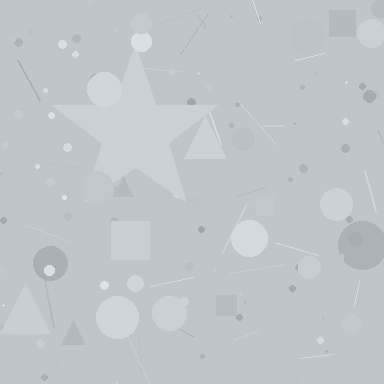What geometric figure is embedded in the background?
A star is embedded in the background.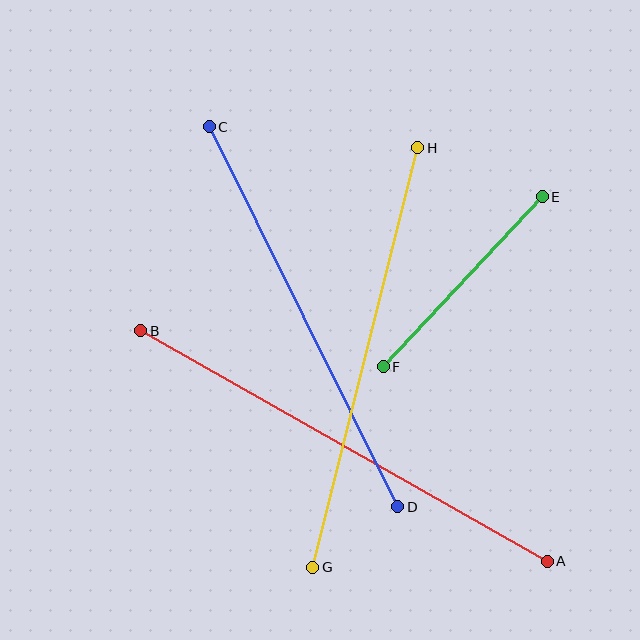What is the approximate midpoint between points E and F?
The midpoint is at approximately (463, 282) pixels.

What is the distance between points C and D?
The distance is approximately 424 pixels.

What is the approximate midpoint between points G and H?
The midpoint is at approximately (365, 358) pixels.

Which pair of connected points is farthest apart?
Points A and B are farthest apart.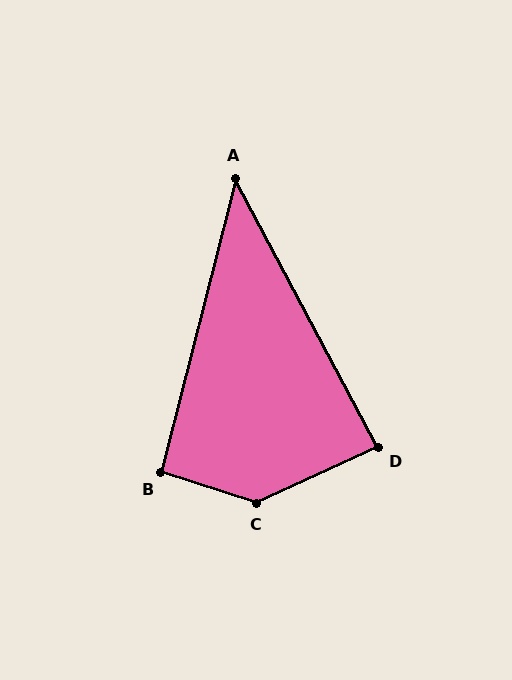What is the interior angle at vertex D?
Approximately 86 degrees (approximately right).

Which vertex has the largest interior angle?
C, at approximately 138 degrees.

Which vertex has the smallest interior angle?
A, at approximately 42 degrees.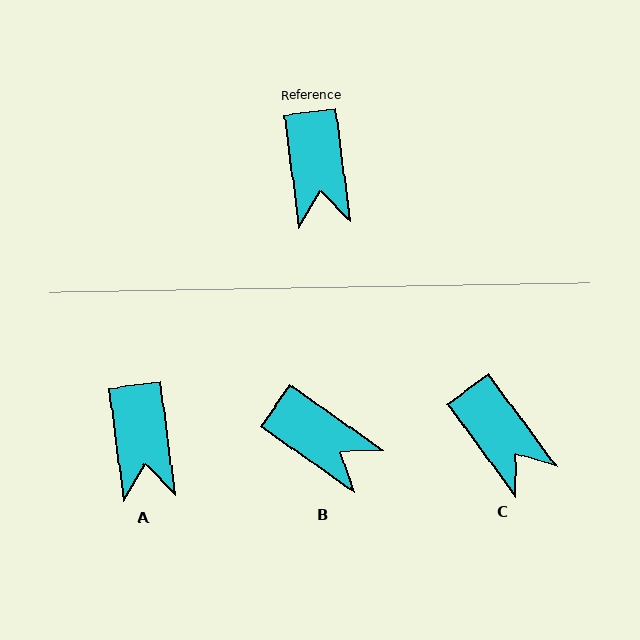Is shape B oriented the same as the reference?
No, it is off by about 47 degrees.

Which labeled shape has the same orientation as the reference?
A.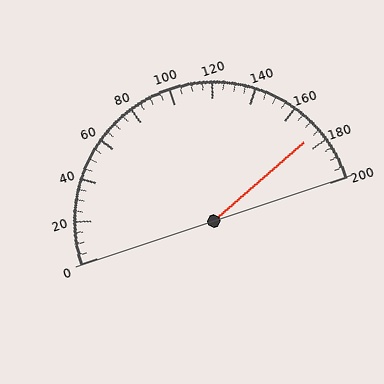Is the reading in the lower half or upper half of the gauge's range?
The reading is in the upper half of the range (0 to 200).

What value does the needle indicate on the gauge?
The needle indicates approximately 175.